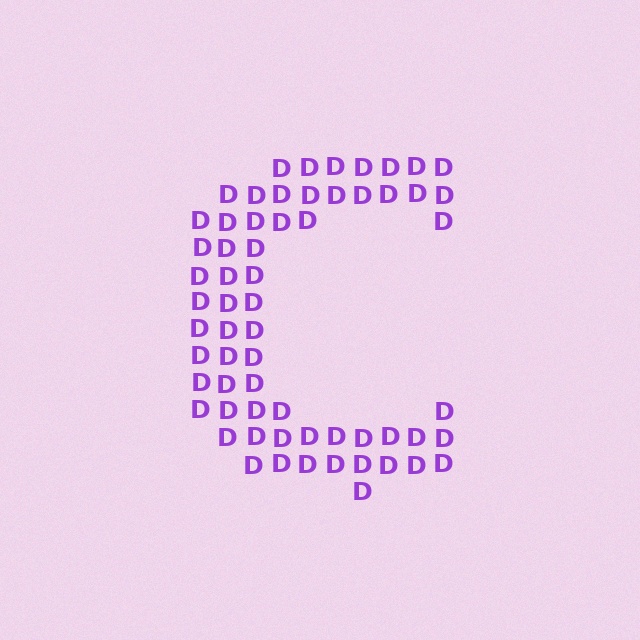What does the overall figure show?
The overall figure shows the letter C.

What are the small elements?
The small elements are letter D's.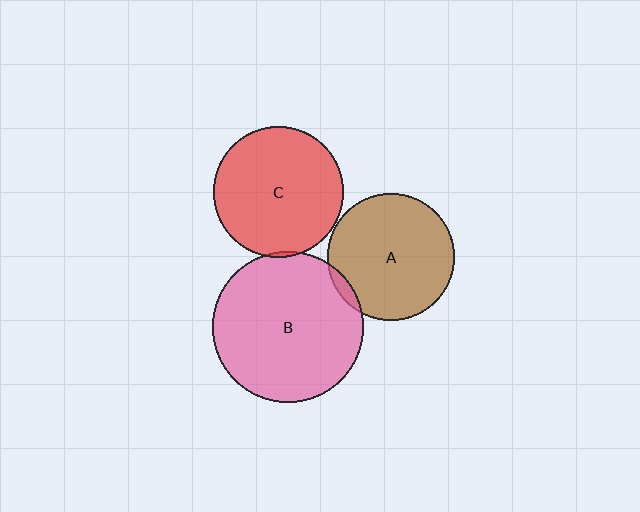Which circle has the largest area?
Circle B (pink).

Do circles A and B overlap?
Yes.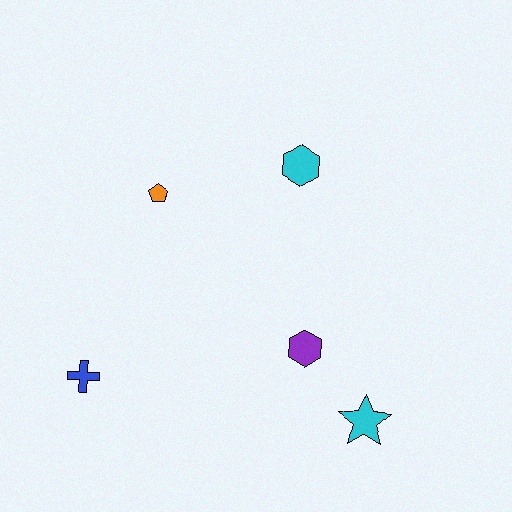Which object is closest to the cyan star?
The purple hexagon is closest to the cyan star.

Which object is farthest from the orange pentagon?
The cyan star is farthest from the orange pentagon.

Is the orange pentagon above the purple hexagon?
Yes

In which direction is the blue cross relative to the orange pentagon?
The blue cross is below the orange pentagon.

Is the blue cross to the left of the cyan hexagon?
Yes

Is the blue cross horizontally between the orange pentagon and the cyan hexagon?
No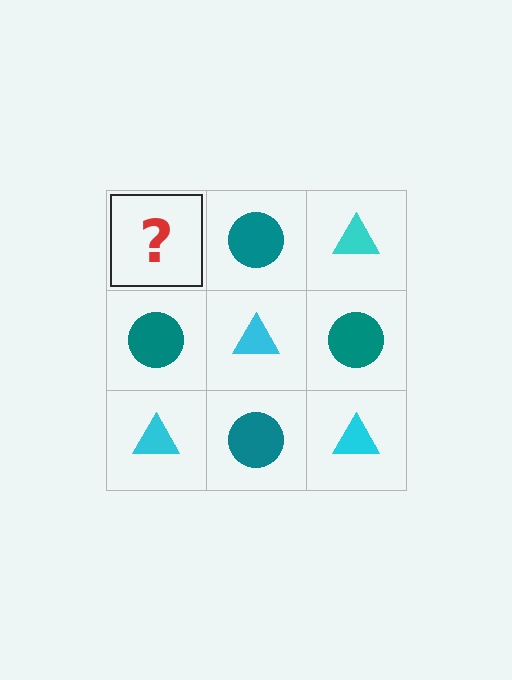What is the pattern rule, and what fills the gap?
The rule is that it alternates cyan triangle and teal circle in a checkerboard pattern. The gap should be filled with a cyan triangle.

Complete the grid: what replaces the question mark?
The question mark should be replaced with a cyan triangle.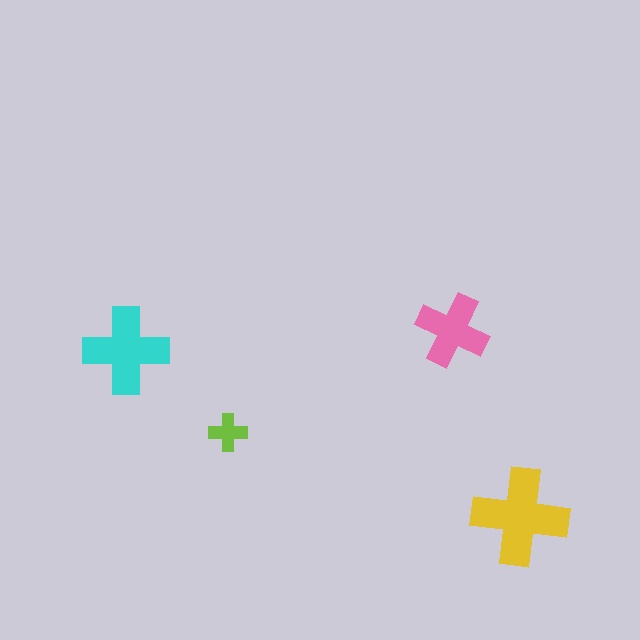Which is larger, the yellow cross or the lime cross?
The yellow one.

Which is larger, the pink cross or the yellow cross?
The yellow one.